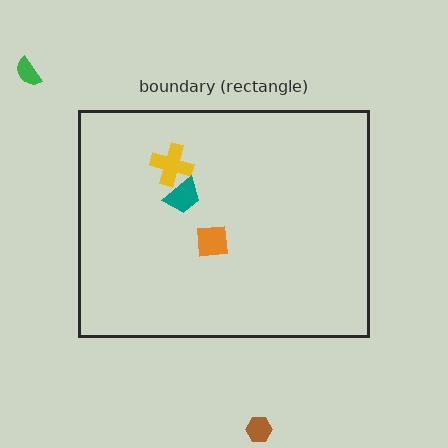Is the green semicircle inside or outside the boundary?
Outside.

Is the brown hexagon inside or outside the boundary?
Outside.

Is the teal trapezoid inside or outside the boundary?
Inside.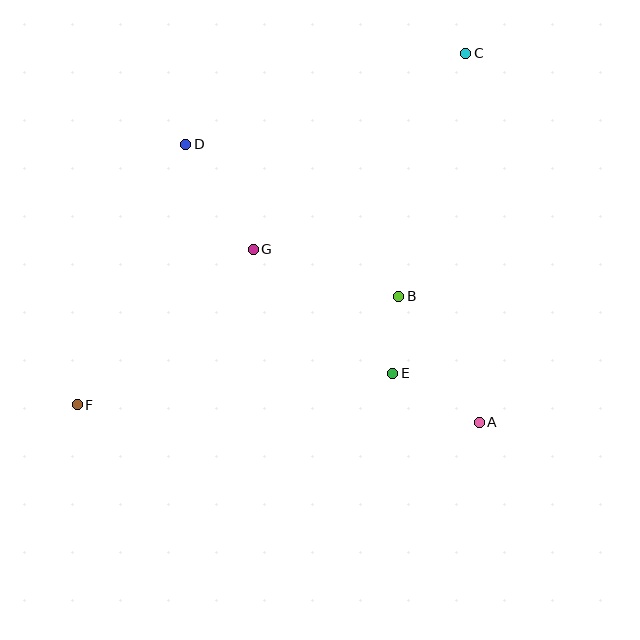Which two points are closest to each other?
Points B and E are closest to each other.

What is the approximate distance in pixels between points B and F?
The distance between B and F is approximately 339 pixels.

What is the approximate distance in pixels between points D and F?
The distance between D and F is approximately 282 pixels.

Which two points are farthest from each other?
Points C and F are farthest from each other.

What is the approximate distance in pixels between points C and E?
The distance between C and E is approximately 328 pixels.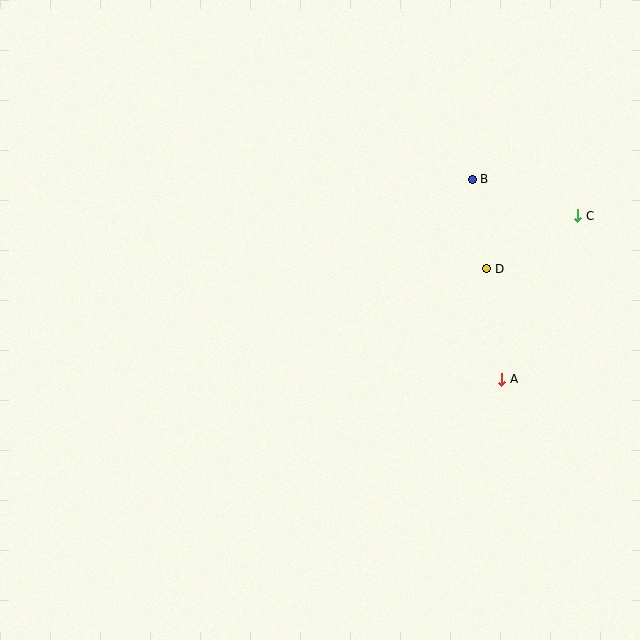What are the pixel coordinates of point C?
Point C is at (578, 216).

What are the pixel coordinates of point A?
Point A is at (502, 379).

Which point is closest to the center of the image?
Point D at (487, 269) is closest to the center.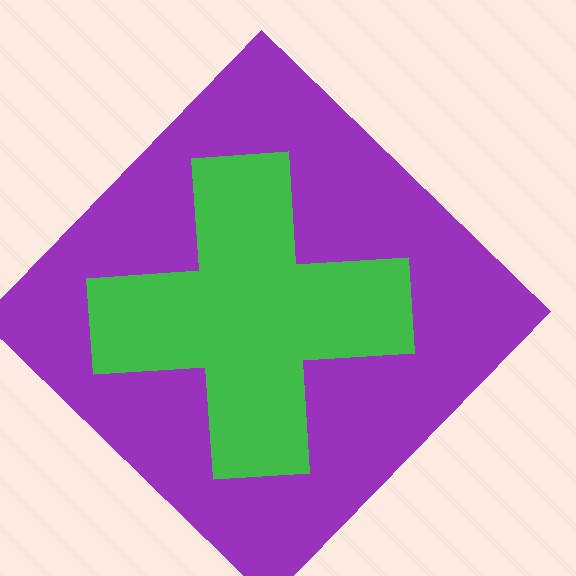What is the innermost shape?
The green cross.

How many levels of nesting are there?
2.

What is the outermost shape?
The purple diamond.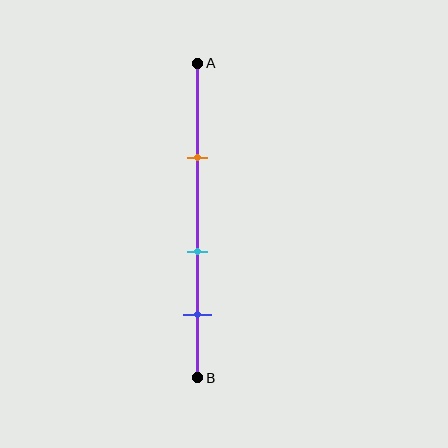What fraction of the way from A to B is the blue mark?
The blue mark is approximately 80% (0.8) of the way from A to B.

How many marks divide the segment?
There are 3 marks dividing the segment.